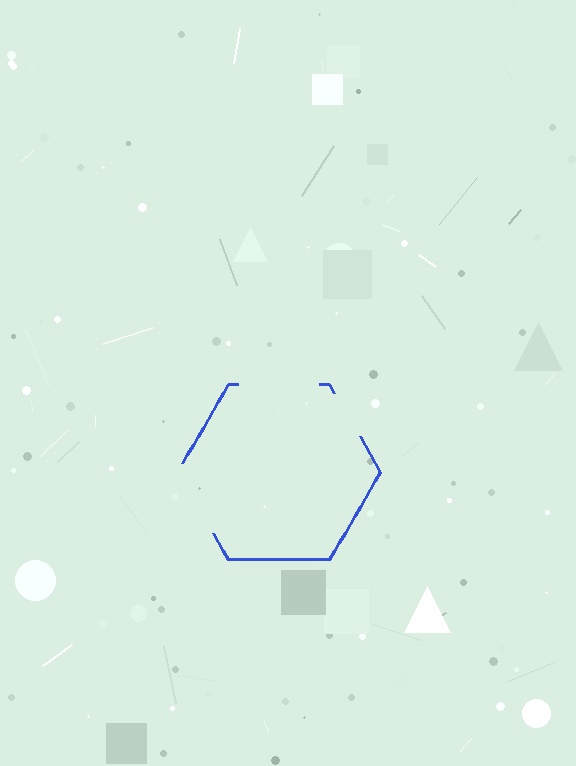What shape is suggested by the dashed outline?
The dashed outline suggests a hexagon.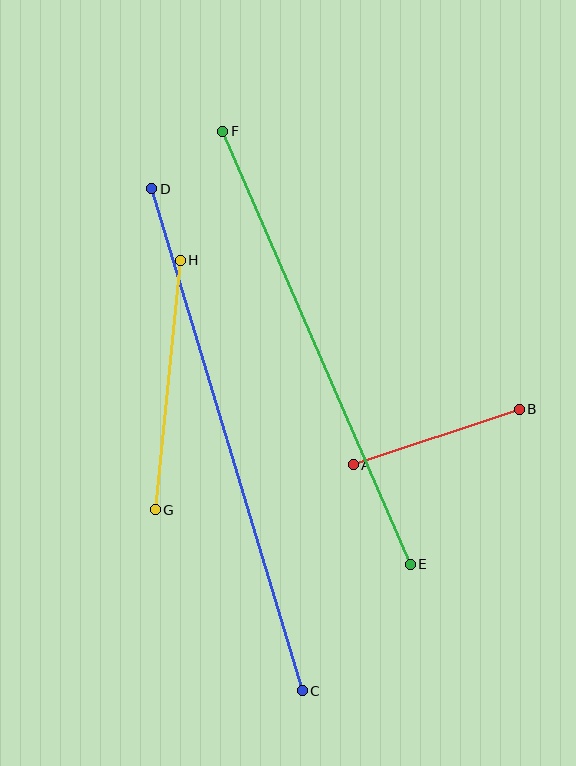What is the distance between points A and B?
The distance is approximately 175 pixels.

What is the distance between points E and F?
The distance is approximately 472 pixels.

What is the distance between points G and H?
The distance is approximately 251 pixels.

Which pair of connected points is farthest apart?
Points C and D are farthest apart.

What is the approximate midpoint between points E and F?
The midpoint is at approximately (317, 348) pixels.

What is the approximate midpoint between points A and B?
The midpoint is at approximately (436, 437) pixels.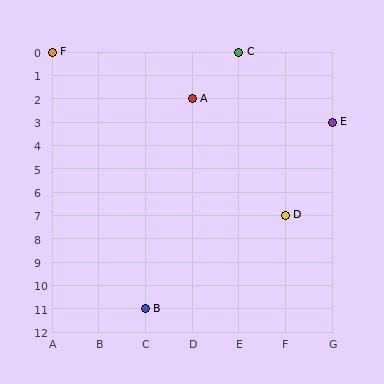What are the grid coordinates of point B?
Point B is at grid coordinates (C, 11).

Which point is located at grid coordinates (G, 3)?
Point E is at (G, 3).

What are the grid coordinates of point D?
Point D is at grid coordinates (F, 7).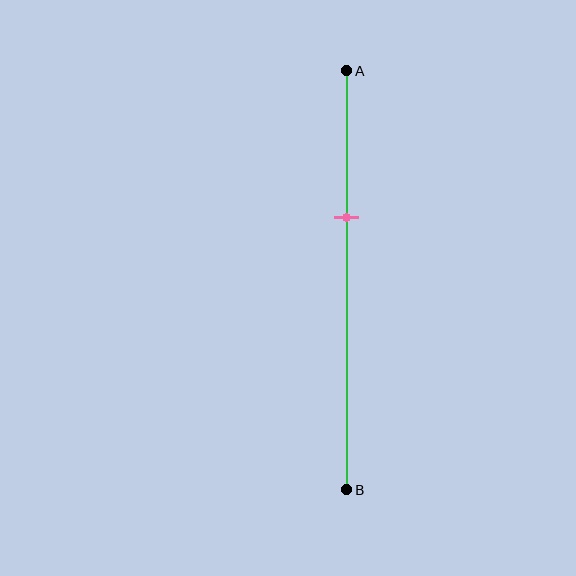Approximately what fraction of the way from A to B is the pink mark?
The pink mark is approximately 35% of the way from A to B.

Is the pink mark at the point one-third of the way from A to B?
Yes, the mark is approximately at the one-third point.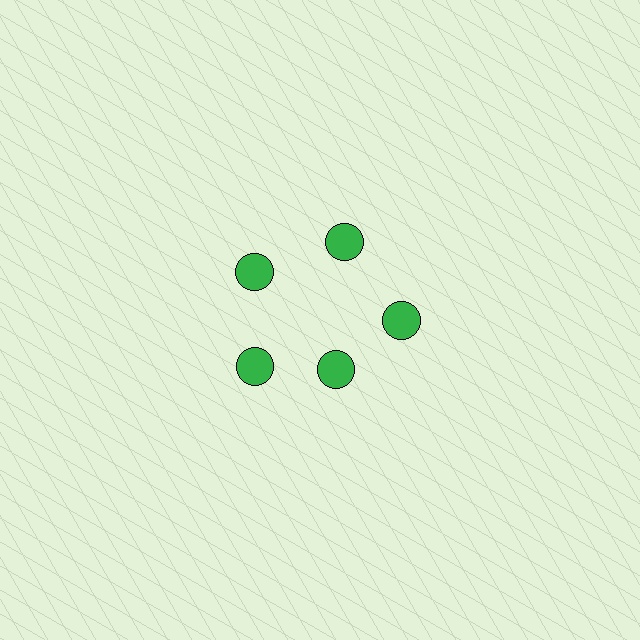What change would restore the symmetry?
The symmetry would be restored by moving it outward, back onto the ring so that all 5 circles sit at equal angles and equal distance from the center.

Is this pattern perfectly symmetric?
No. The 5 green circles are arranged in a ring, but one element near the 5 o'clock position is pulled inward toward the center, breaking the 5-fold rotational symmetry.